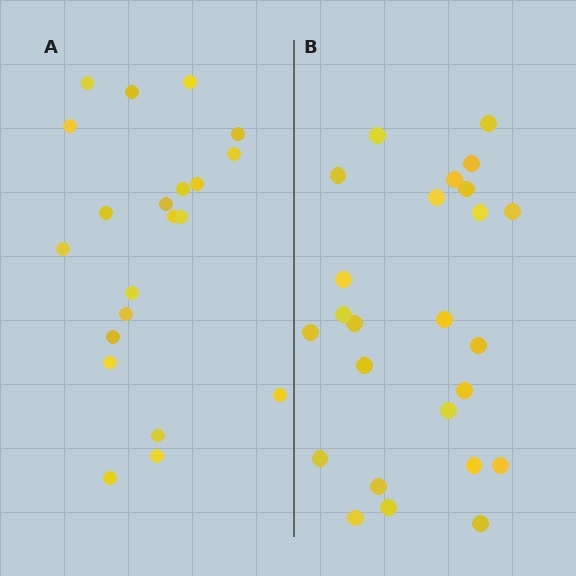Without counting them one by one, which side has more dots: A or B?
Region B (the right region) has more dots.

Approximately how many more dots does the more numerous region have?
Region B has about 4 more dots than region A.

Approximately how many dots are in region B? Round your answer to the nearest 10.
About 20 dots. (The exact count is 25, which rounds to 20.)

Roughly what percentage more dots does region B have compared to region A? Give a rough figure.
About 20% more.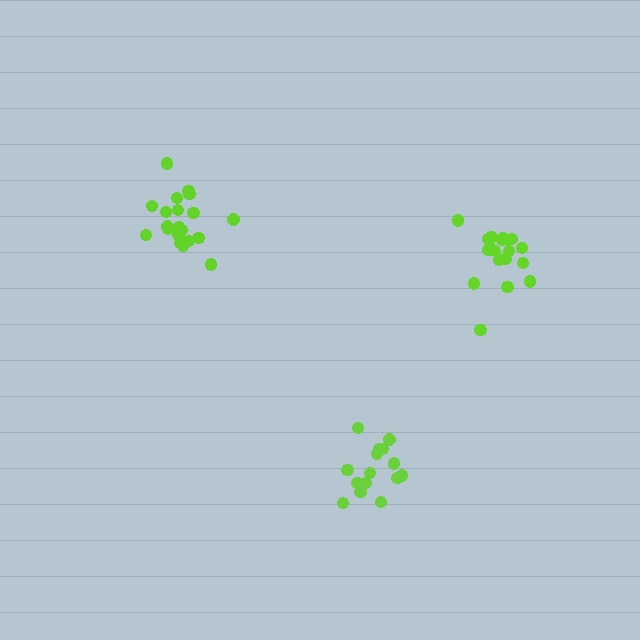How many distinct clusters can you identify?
There are 3 distinct clusters.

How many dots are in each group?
Group 1: 21 dots, Group 2: 15 dots, Group 3: 19 dots (55 total).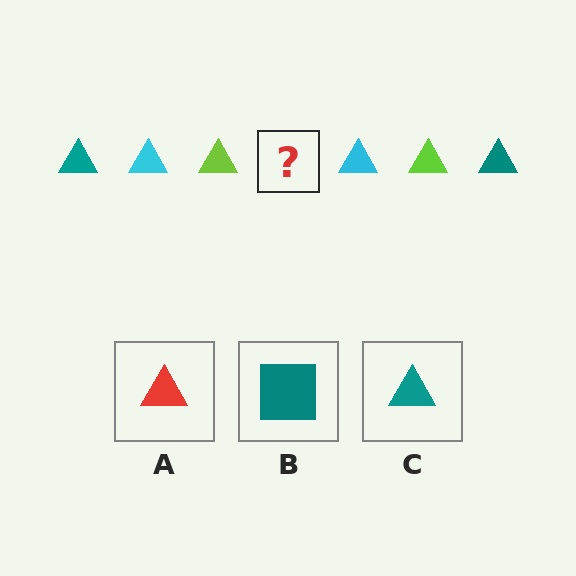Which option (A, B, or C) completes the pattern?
C.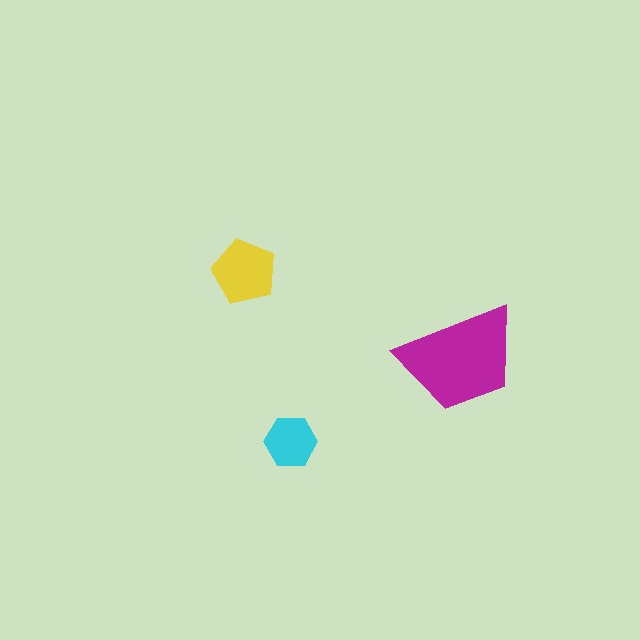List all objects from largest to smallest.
The magenta trapezoid, the yellow pentagon, the cyan hexagon.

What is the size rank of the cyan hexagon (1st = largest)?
3rd.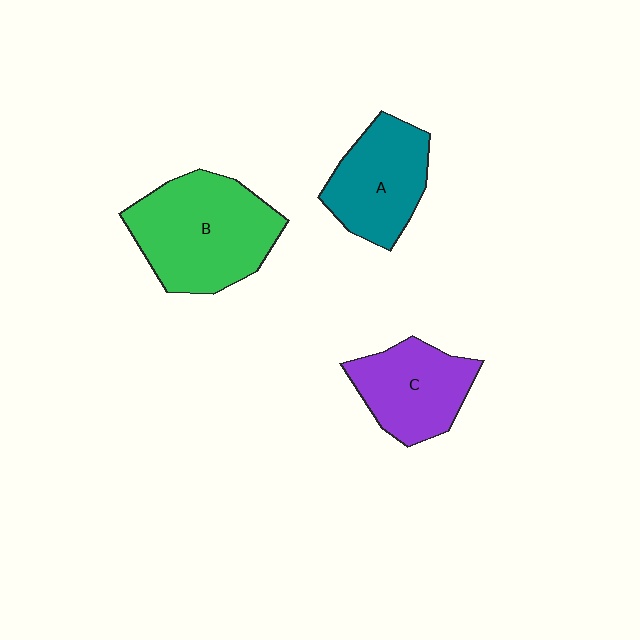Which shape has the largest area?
Shape B (green).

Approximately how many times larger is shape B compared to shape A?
Approximately 1.4 times.